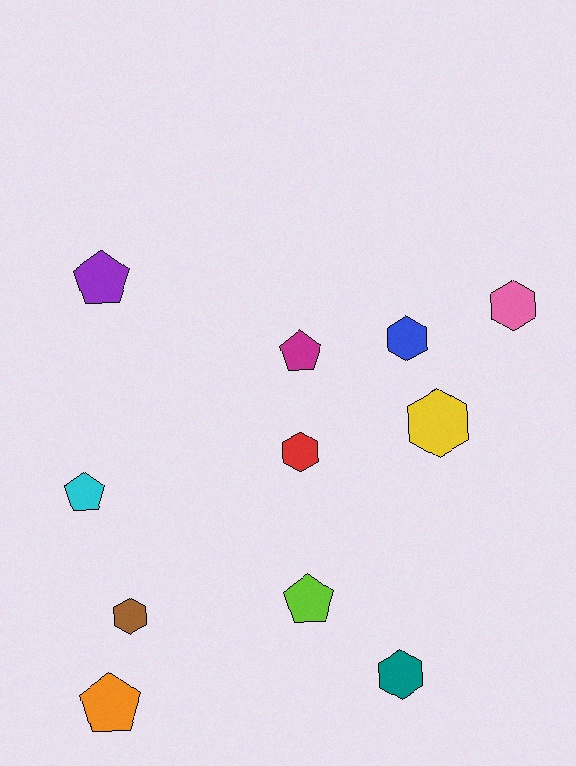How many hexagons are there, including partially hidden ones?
There are 6 hexagons.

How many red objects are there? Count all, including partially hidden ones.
There is 1 red object.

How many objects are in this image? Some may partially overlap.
There are 11 objects.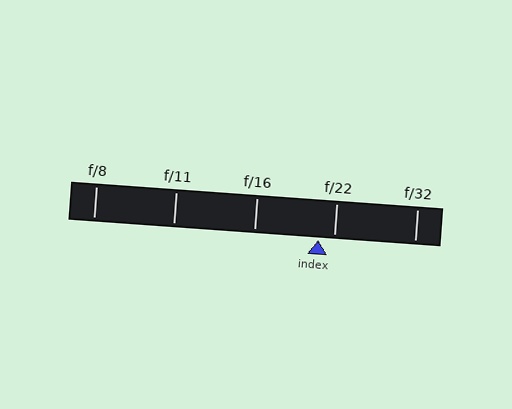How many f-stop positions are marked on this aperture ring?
There are 5 f-stop positions marked.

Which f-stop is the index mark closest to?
The index mark is closest to f/22.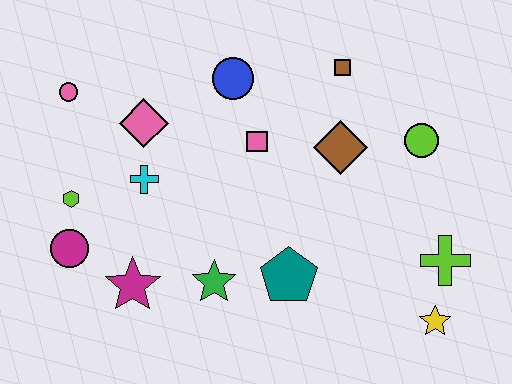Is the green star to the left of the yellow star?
Yes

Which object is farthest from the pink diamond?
The yellow star is farthest from the pink diamond.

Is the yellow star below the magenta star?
Yes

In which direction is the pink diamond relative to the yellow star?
The pink diamond is to the left of the yellow star.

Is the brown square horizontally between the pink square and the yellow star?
Yes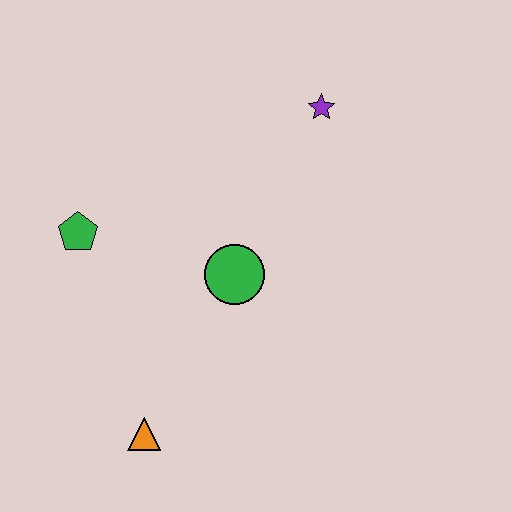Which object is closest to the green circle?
The green pentagon is closest to the green circle.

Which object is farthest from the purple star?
The orange triangle is farthest from the purple star.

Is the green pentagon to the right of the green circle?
No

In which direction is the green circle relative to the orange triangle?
The green circle is above the orange triangle.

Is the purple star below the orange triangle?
No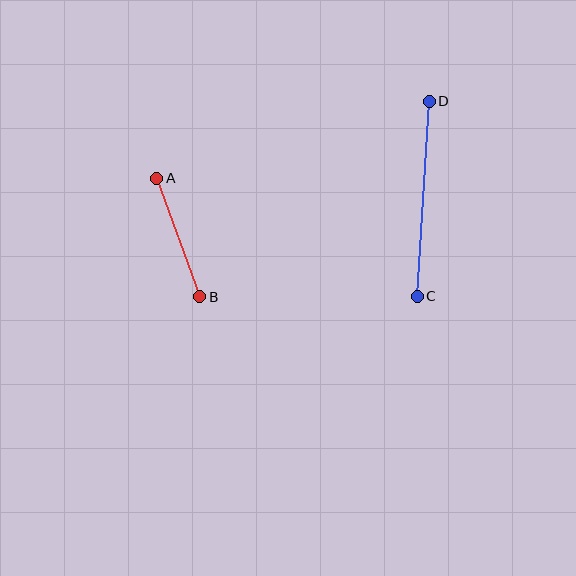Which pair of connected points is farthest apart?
Points C and D are farthest apart.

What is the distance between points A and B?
The distance is approximately 126 pixels.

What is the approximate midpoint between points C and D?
The midpoint is at approximately (423, 199) pixels.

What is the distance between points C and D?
The distance is approximately 195 pixels.